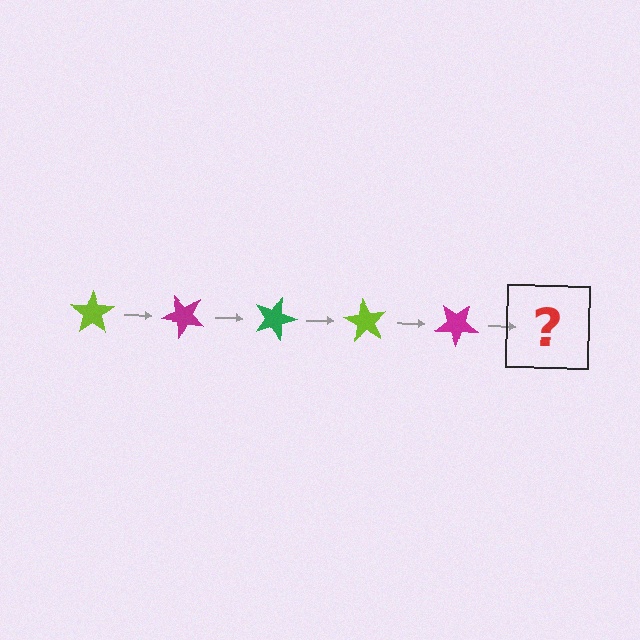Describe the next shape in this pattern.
It should be a green star, rotated 225 degrees from the start.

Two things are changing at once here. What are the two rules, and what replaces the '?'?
The two rules are that it rotates 45 degrees each step and the color cycles through lime, magenta, and green. The '?' should be a green star, rotated 225 degrees from the start.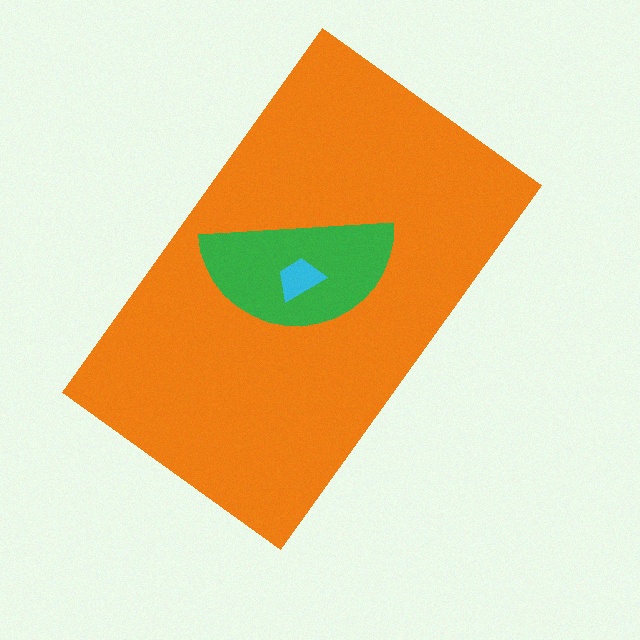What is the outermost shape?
The orange rectangle.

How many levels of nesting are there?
3.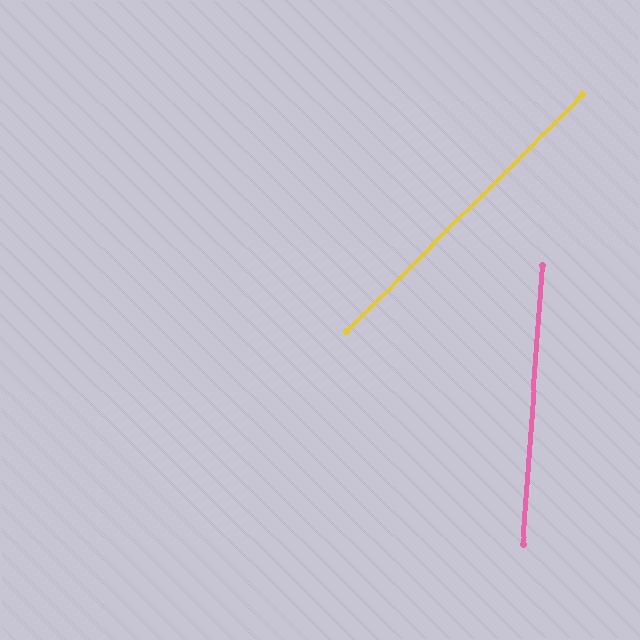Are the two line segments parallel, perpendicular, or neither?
Neither parallel nor perpendicular — they differ by about 41°.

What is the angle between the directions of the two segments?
Approximately 41 degrees.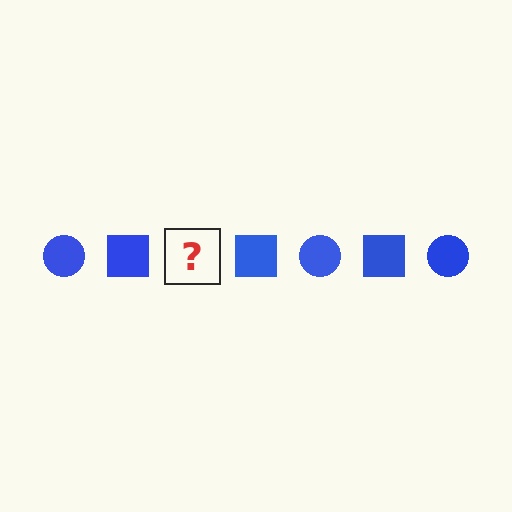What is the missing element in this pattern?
The missing element is a blue circle.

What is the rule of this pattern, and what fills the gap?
The rule is that the pattern cycles through circle, square shapes in blue. The gap should be filled with a blue circle.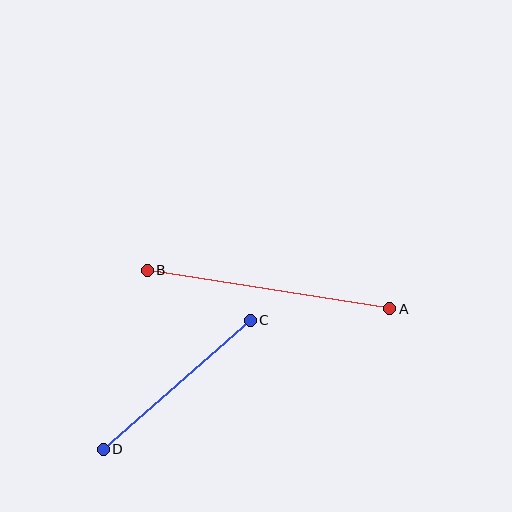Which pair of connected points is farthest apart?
Points A and B are farthest apart.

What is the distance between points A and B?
The distance is approximately 245 pixels.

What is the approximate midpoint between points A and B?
The midpoint is at approximately (269, 290) pixels.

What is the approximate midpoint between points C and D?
The midpoint is at approximately (177, 385) pixels.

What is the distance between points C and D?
The distance is approximately 196 pixels.